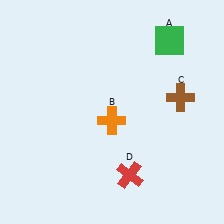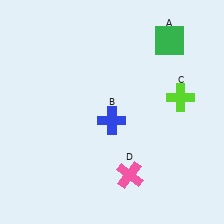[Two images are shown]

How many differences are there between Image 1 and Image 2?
There are 3 differences between the two images.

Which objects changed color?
B changed from orange to blue. C changed from brown to lime. D changed from red to pink.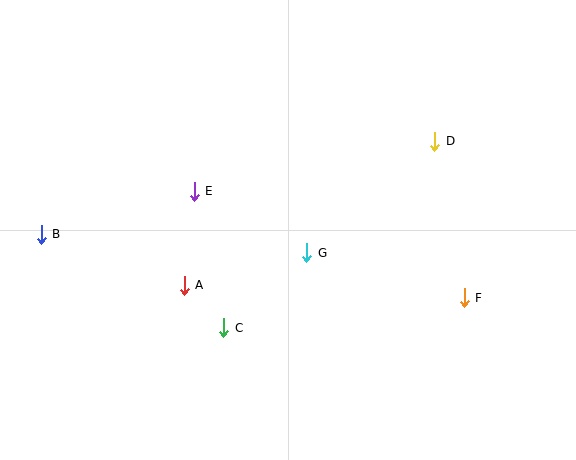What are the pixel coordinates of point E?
Point E is at (194, 191).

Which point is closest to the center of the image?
Point G at (307, 253) is closest to the center.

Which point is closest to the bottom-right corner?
Point F is closest to the bottom-right corner.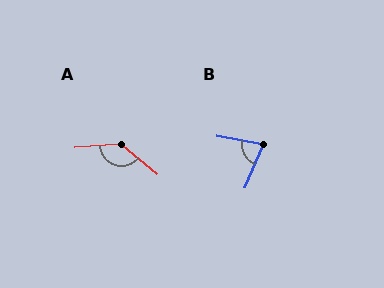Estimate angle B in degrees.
Approximately 78 degrees.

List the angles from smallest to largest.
B (78°), A (136°).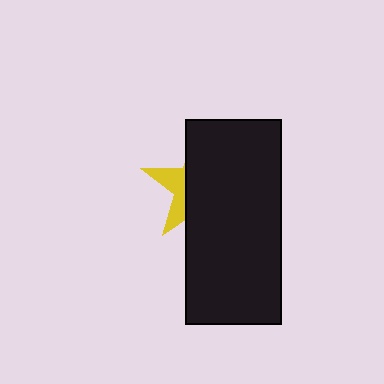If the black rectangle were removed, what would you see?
You would see the complete yellow star.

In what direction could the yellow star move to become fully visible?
The yellow star could move left. That would shift it out from behind the black rectangle entirely.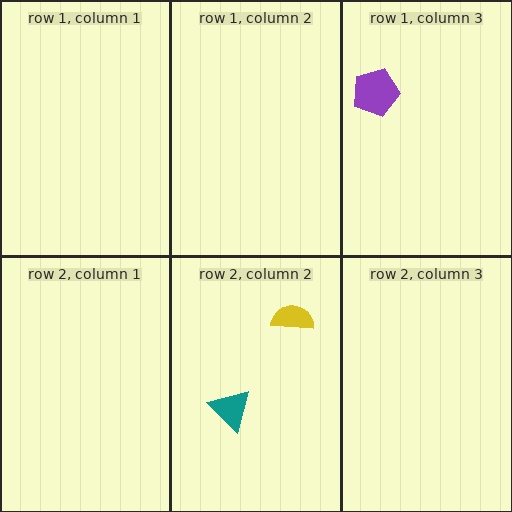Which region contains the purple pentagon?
The row 1, column 3 region.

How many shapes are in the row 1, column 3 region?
1.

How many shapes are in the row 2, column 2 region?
2.